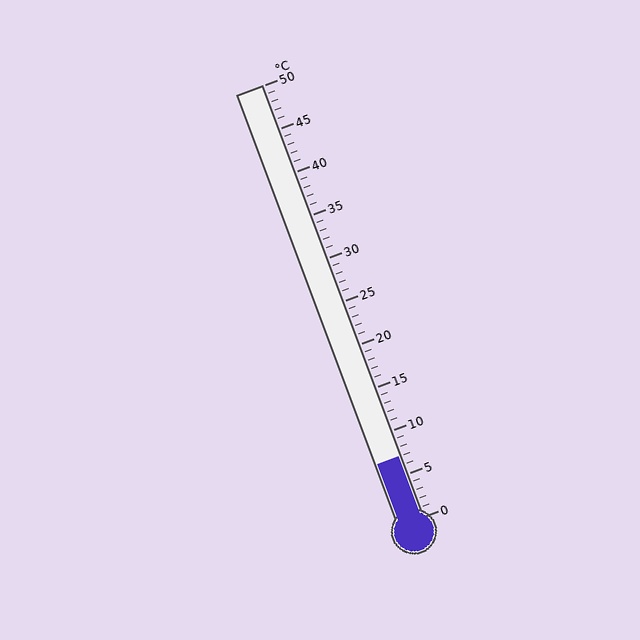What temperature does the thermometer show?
The thermometer shows approximately 7°C.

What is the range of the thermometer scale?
The thermometer scale ranges from 0°C to 50°C.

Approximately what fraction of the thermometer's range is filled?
The thermometer is filled to approximately 15% of its range.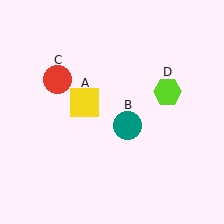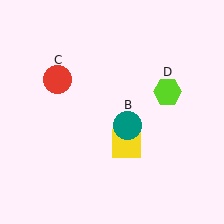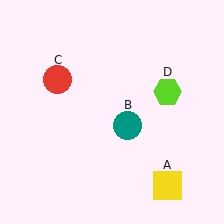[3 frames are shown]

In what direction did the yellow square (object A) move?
The yellow square (object A) moved down and to the right.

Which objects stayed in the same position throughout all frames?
Teal circle (object B) and red circle (object C) and lime hexagon (object D) remained stationary.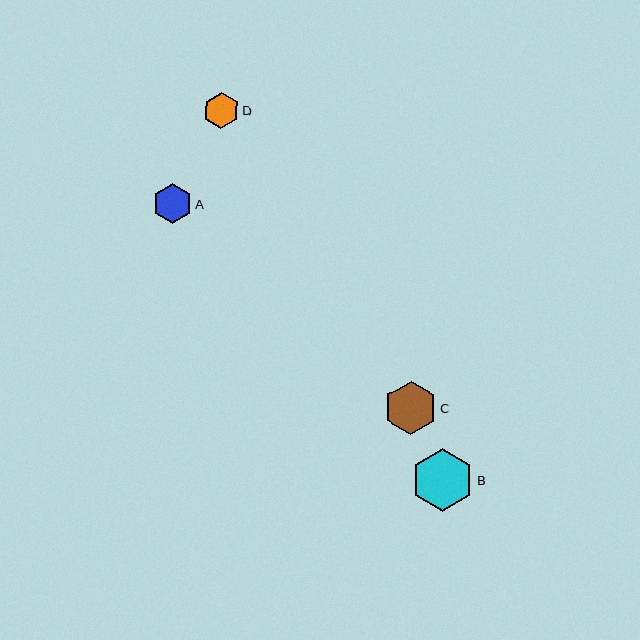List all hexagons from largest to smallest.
From largest to smallest: B, C, A, D.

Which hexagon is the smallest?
Hexagon D is the smallest with a size of approximately 36 pixels.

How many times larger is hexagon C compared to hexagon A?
Hexagon C is approximately 1.3 times the size of hexagon A.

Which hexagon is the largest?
Hexagon B is the largest with a size of approximately 63 pixels.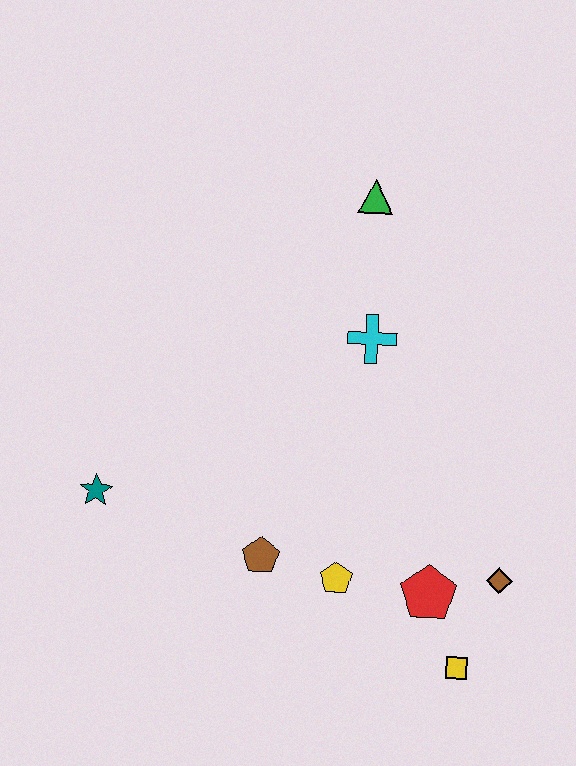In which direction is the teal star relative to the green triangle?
The teal star is below the green triangle.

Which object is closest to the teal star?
The brown pentagon is closest to the teal star.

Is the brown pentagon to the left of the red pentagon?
Yes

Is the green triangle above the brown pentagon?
Yes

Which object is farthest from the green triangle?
The yellow square is farthest from the green triangle.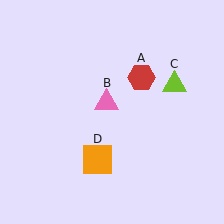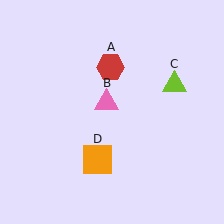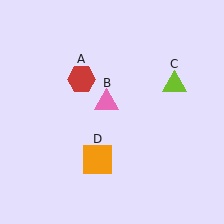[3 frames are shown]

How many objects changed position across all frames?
1 object changed position: red hexagon (object A).